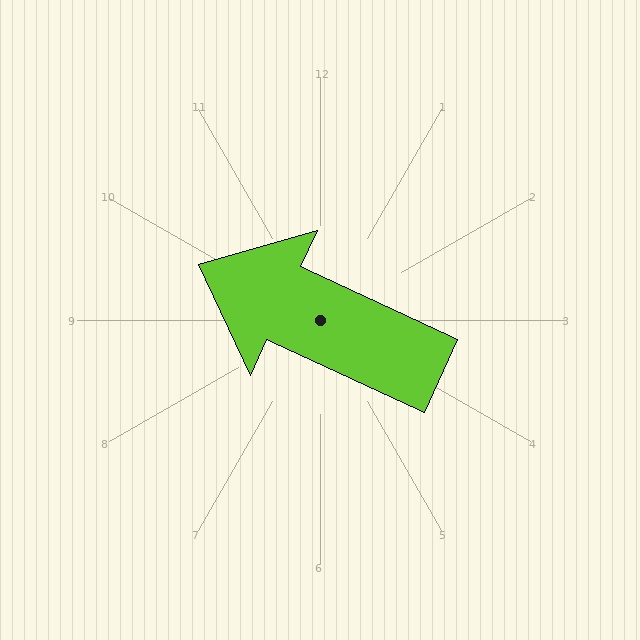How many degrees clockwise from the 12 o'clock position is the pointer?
Approximately 295 degrees.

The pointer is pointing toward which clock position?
Roughly 10 o'clock.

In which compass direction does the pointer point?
Northwest.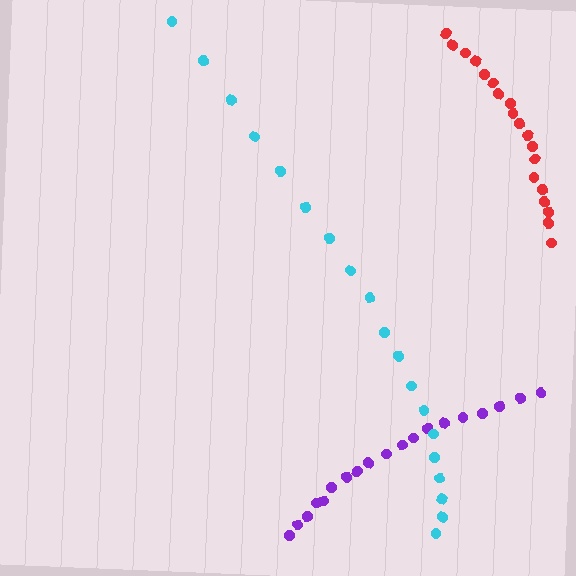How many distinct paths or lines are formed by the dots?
There are 3 distinct paths.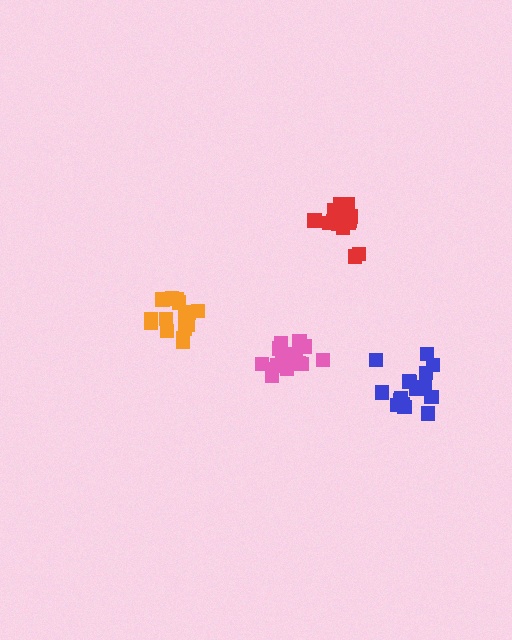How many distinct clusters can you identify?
There are 4 distinct clusters.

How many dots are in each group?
Group 1: 19 dots, Group 2: 17 dots, Group 3: 17 dots, Group 4: 17 dots (70 total).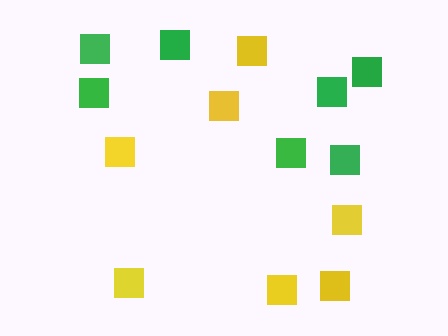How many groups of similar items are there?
There are 2 groups: one group of yellow squares (7) and one group of green squares (7).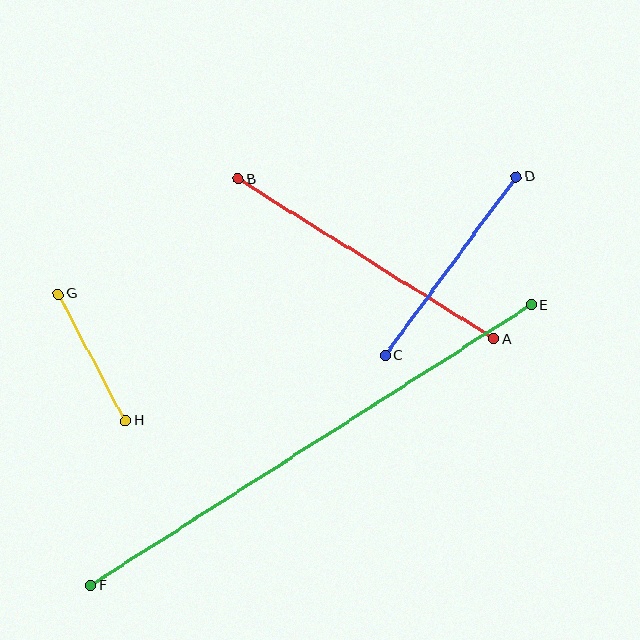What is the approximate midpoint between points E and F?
The midpoint is at approximately (311, 445) pixels.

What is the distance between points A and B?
The distance is approximately 301 pixels.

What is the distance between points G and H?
The distance is approximately 144 pixels.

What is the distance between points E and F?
The distance is approximately 522 pixels.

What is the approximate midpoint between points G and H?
The midpoint is at approximately (92, 357) pixels.